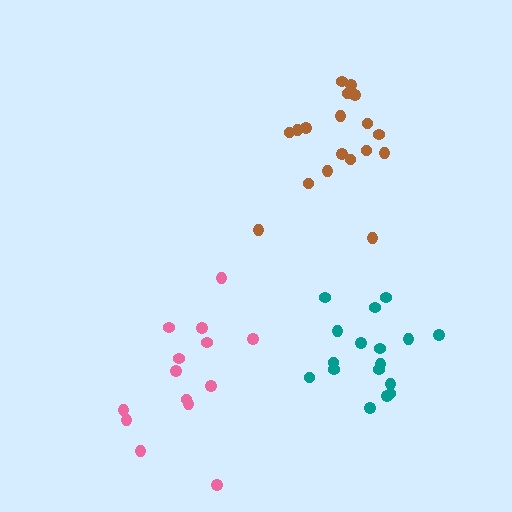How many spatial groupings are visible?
There are 3 spatial groupings.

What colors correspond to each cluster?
The clusters are colored: brown, pink, teal.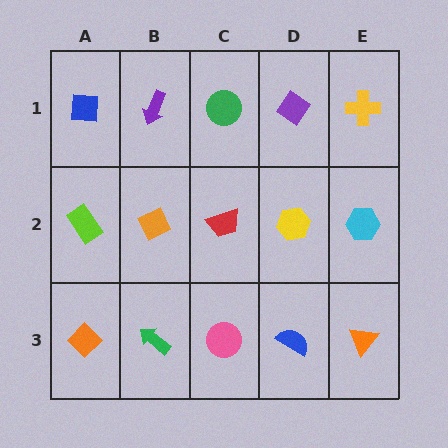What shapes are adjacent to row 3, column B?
An orange diamond (row 2, column B), an orange diamond (row 3, column A), a pink circle (row 3, column C).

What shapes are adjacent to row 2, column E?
A yellow cross (row 1, column E), an orange triangle (row 3, column E), a yellow hexagon (row 2, column D).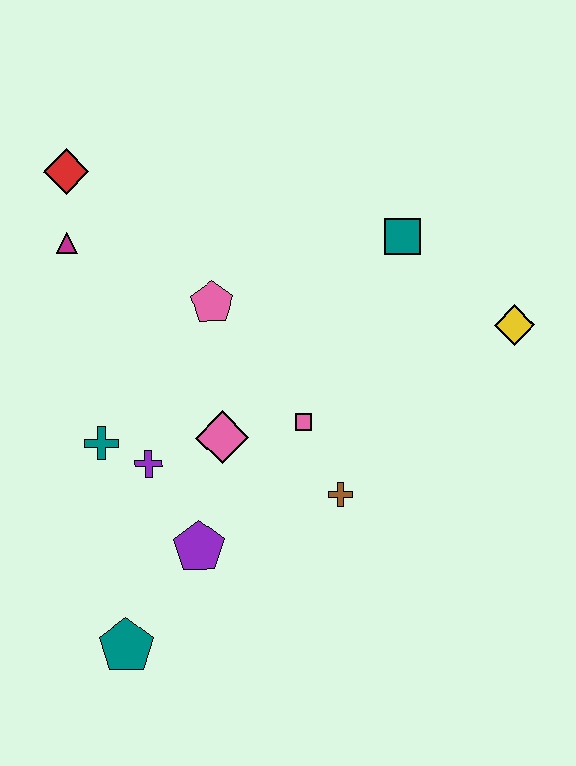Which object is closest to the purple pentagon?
The purple cross is closest to the purple pentagon.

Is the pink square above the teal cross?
Yes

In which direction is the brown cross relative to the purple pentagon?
The brown cross is to the right of the purple pentagon.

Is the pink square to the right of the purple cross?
Yes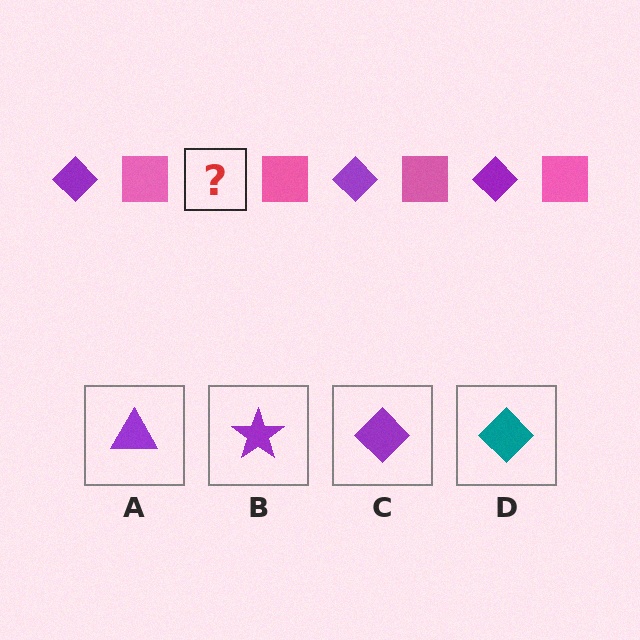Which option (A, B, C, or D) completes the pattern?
C.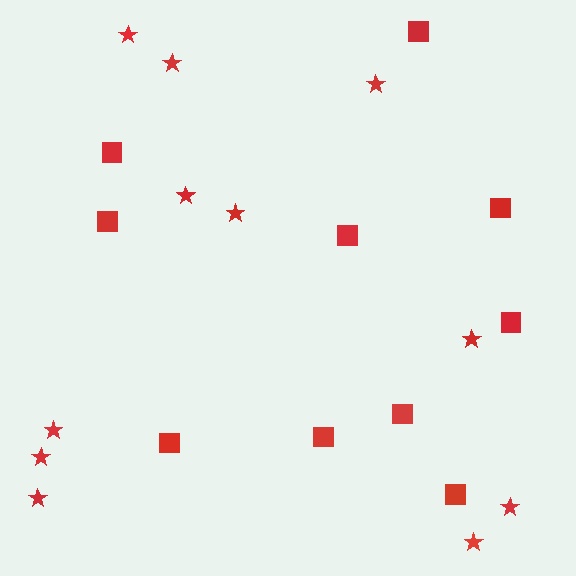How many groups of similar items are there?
There are 2 groups: one group of squares (10) and one group of stars (11).